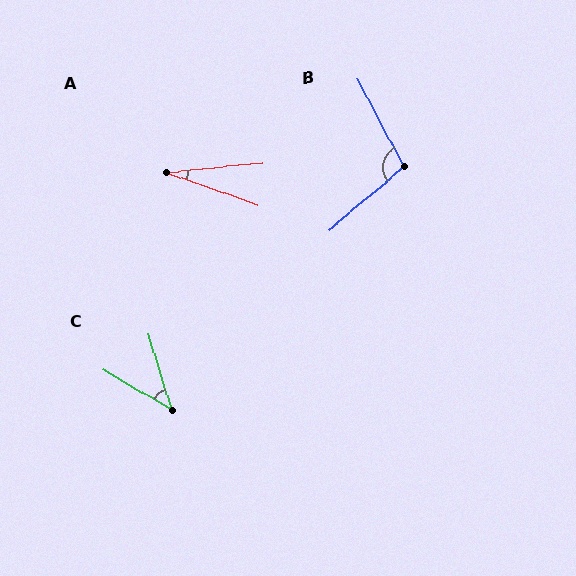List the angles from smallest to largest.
A (25°), C (42°), B (102°).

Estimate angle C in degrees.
Approximately 42 degrees.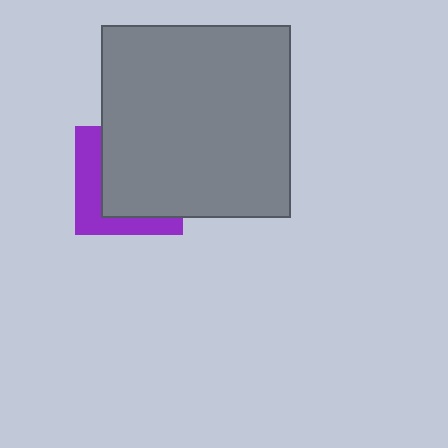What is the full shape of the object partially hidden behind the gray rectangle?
The partially hidden object is a purple square.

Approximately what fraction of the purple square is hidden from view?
Roughly 64% of the purple square is hidden behind the gray rectangle.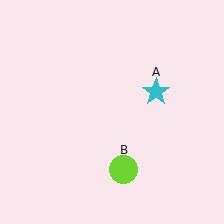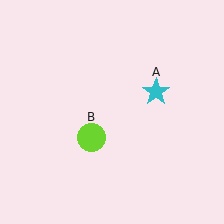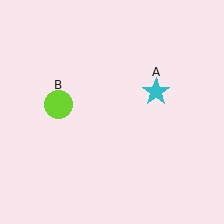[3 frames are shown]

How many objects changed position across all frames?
1 object changed position: lime circle (object B).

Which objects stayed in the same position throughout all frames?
Cyan star (object A) remained stationary.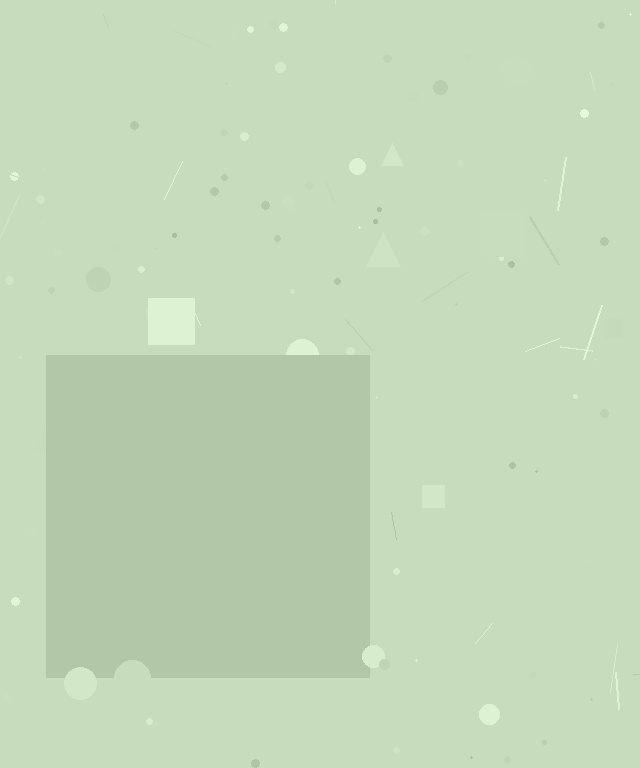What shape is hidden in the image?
A square is hidden in the image.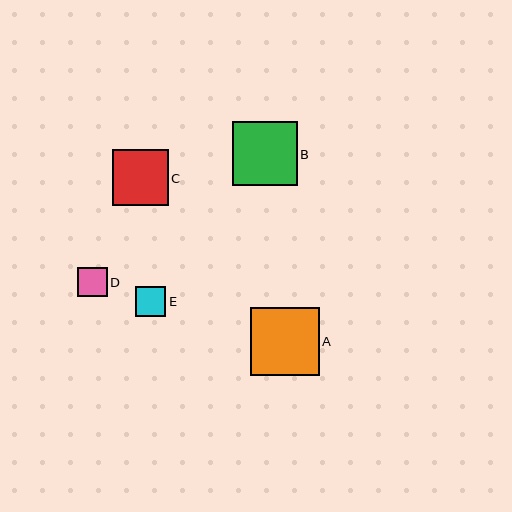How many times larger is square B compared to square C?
Square B is approximately 1.2 times the size of square C.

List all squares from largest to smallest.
From largest to smallest: A, B, C, E, D.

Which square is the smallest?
Square D is the smallest with a size of approximately 30 pixels.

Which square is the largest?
Square A is the largest with a size of approximately 68 pixels.